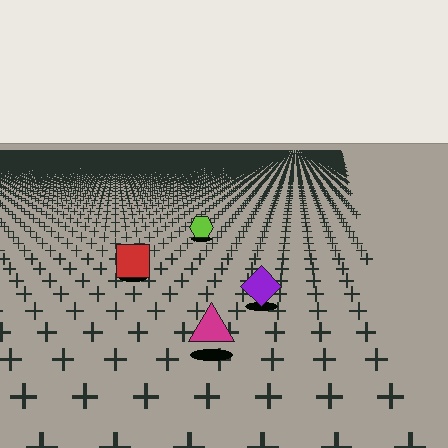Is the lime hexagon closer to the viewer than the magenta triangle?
No. The magenta triangle is closer — you can tell from the texture gradient: the ground texture is coarser near it.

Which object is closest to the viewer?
The magenta triangle is closest. The texture marks near it are larger and more spread out.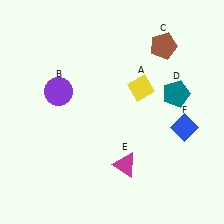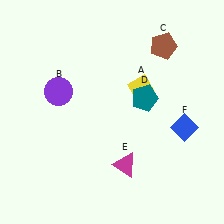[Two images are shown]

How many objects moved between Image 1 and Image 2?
1 object moved between the two images.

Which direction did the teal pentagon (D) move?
The teal pentagon (D) moved left.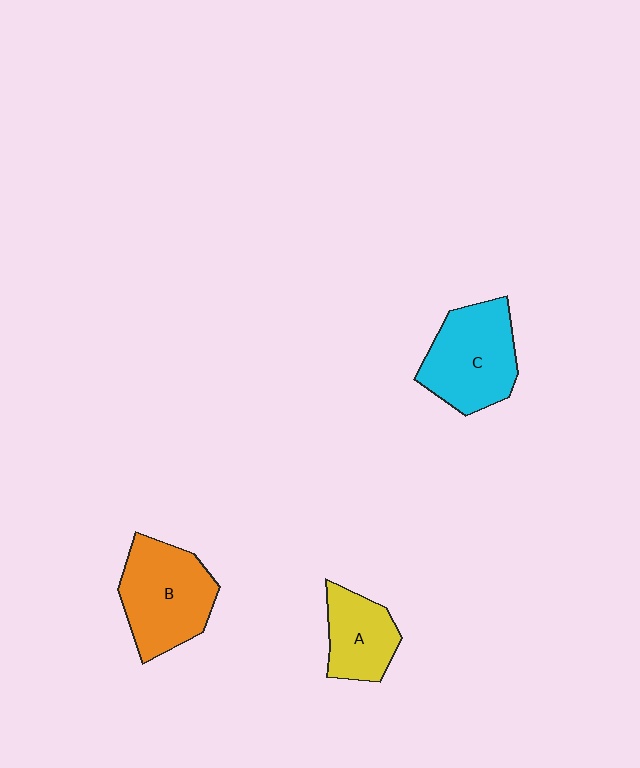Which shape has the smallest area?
Shape A (yellow).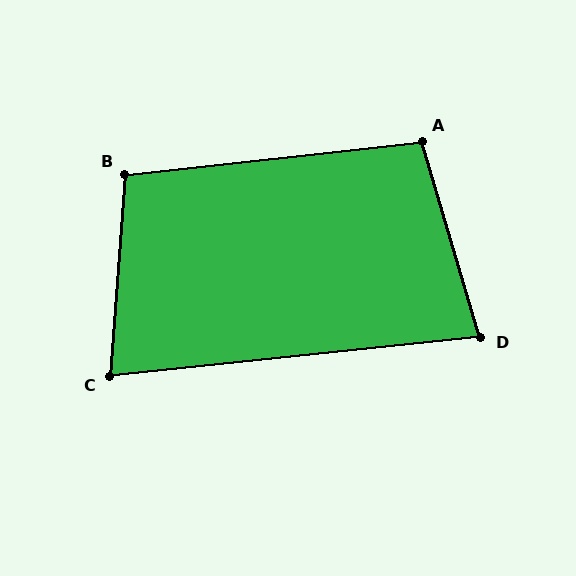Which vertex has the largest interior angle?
B, at approximately 101 degrees.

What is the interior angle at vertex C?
Approximately 80 degrees (acute).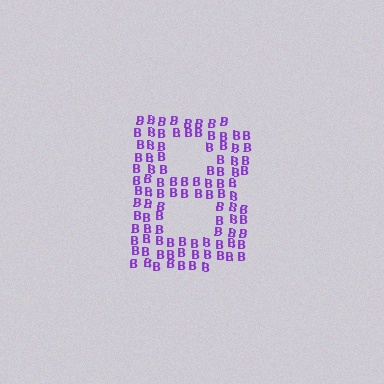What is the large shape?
The large shape is the letter B.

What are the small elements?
The small elements are letter B's.